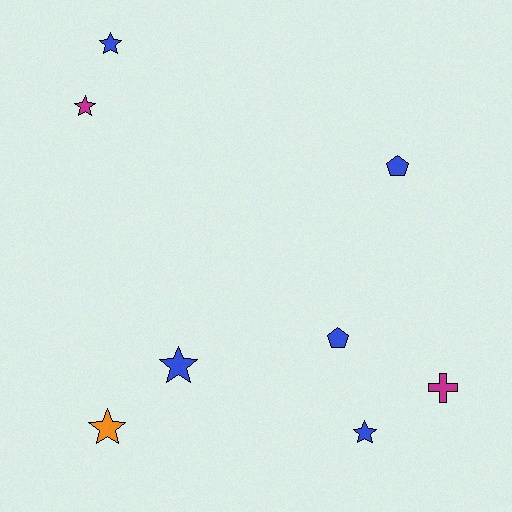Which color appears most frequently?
Blue, with 5 objects.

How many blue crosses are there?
There are no blue crosses.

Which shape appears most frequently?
Star, with 5 objects.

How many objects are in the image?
There are 8 objects.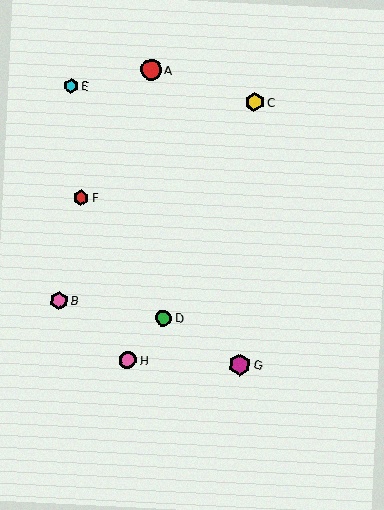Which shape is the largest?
The magenta hexagon (labeled G) is the largest.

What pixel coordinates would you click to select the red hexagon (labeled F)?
Click at (81, 198) to select the red hexagon F.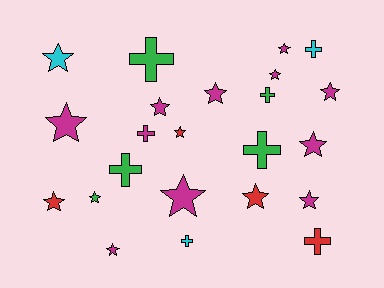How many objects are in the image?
There are 23 objects.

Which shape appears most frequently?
Star, with 15 objects.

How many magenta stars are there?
There are 10 magenta stars.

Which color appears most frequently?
Magenta, with 11 objects.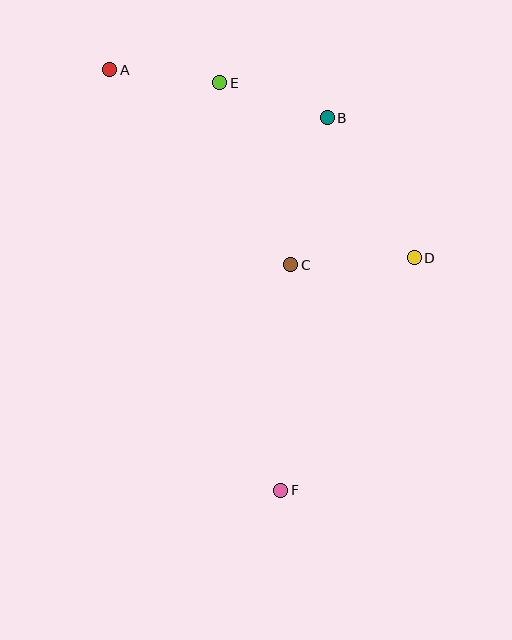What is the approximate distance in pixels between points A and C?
The distance between A and C is approximately 266 pixels.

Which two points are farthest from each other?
Points A and F are farthest from each other.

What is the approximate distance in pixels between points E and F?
The distance between E and F is approximately 412 pixels.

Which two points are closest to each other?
Points A and E are closest to each other.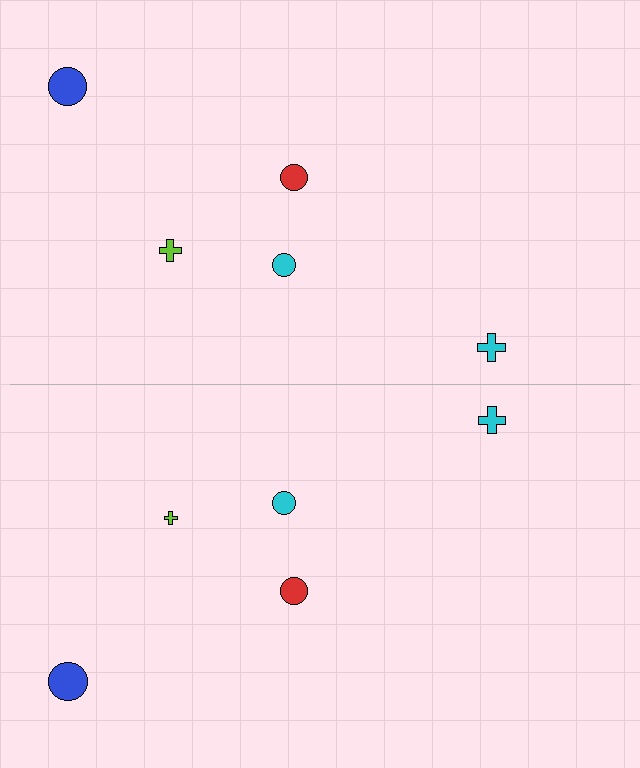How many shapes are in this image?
There are 10 shapes in this image.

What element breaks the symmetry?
The lime cross on the bottom side has a different size than its mirror counterpart.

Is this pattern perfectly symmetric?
No, the pattern is not perfectly symmetric. The lime cross on the bottom side has a different size than its mirror counterpart.